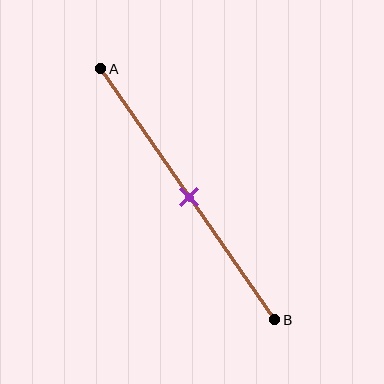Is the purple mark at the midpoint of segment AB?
Yes, the mark is approximately at the midpoint.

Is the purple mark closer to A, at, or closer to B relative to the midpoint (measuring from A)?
The purple mark is approximately at the midpoint of segment AB.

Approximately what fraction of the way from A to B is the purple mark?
The purple mark is approximately 50% of the way from A to B.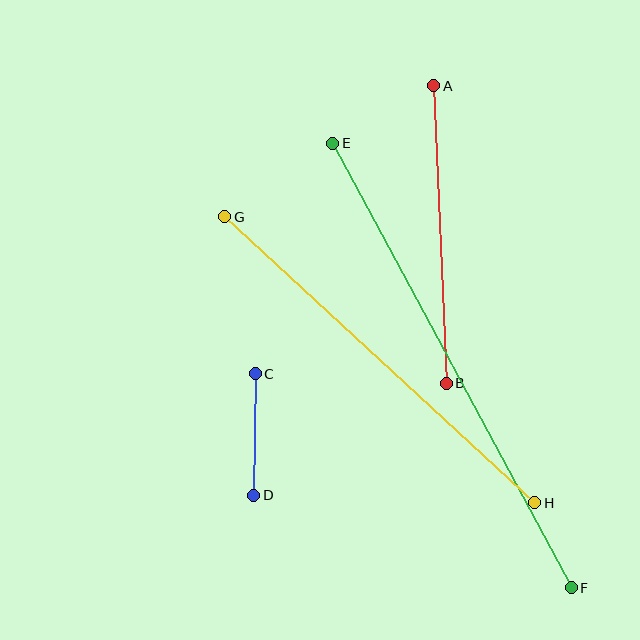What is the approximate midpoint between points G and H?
The midpoint is at approximately (380, 360) pixels.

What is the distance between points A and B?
The distance is approximately 298 pixels.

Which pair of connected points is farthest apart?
Points E and F are farthest apart.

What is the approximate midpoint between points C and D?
The midpoint is at approximately (254, 435) pixels.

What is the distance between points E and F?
The distance is approximately 505 pixels.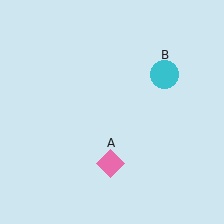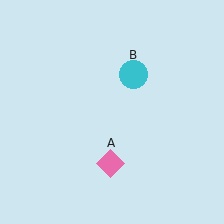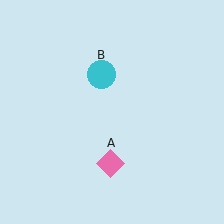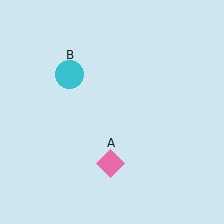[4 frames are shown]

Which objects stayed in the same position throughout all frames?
Pink diamond (object A) remained stationary.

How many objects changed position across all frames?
1 object changed position: cyan circle (object B).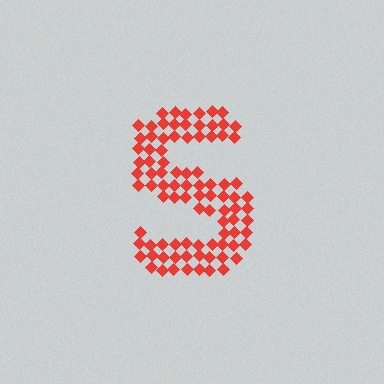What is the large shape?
The large shape is the letter S.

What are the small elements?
The small elements are diamonds.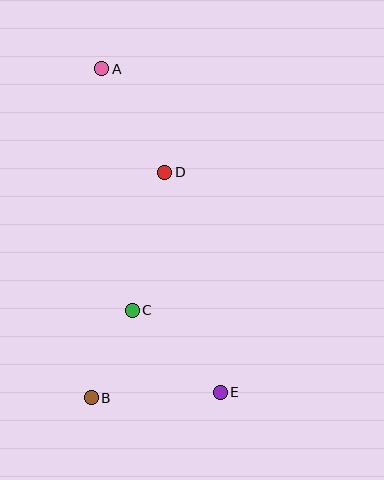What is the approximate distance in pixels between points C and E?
The distance between C and E is approximately 120 pixels.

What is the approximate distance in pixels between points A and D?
The distance between A and D is approximately 121 pixels.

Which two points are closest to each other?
Points B and C are closest to each other.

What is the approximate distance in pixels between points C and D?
The distance between C and D is approximately 142 pixels.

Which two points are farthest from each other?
Points A and E are farthest from each other.